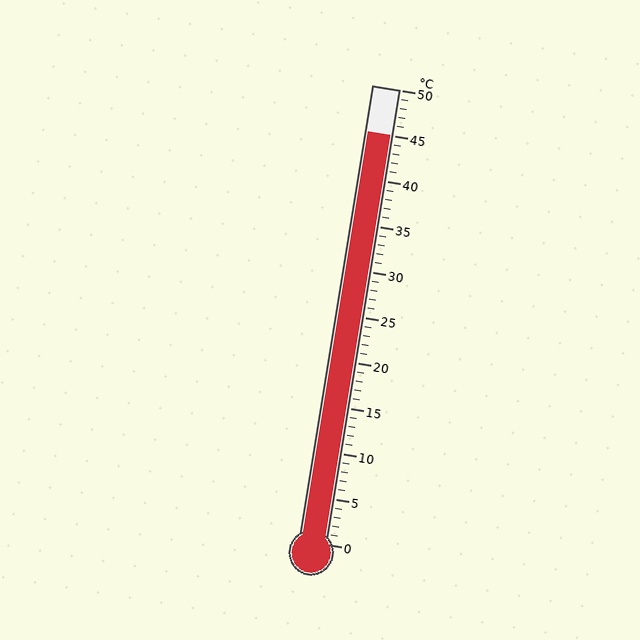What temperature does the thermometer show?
The thermometer shows approximately 45°C.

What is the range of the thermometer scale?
The thermometer scale ranges from 0°C to 50°C.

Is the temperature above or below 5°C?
The temperature is above 5°C.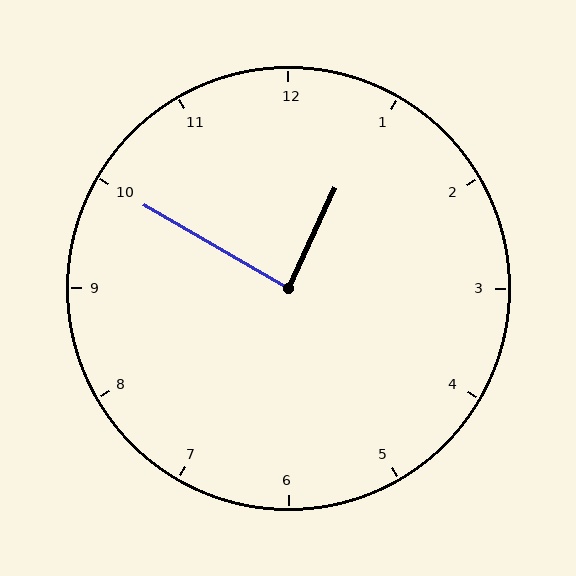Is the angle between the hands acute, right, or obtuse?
It is right.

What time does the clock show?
12:50.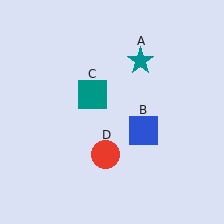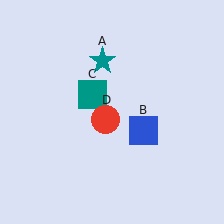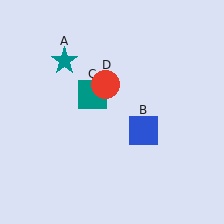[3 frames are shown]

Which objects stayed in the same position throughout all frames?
Blue square (object B) and teal square (object C) remained stationary.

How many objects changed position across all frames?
2 objects changed position: teal star (object A), red circle (object D).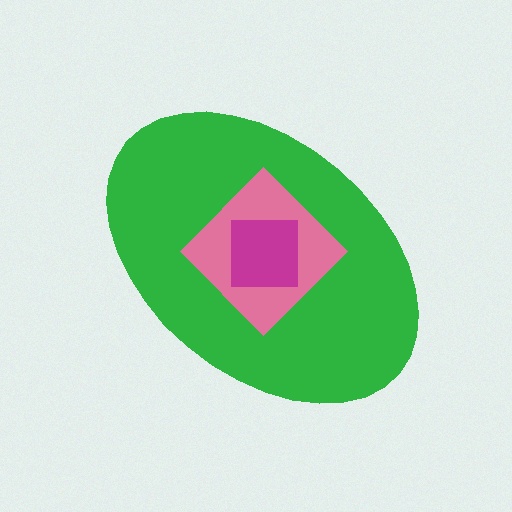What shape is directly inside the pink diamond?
The magenta square.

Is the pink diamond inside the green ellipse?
Yes.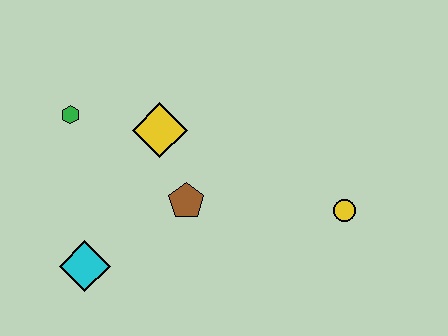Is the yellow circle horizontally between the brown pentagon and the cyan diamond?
No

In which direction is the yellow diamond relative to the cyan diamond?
The yellow diamond is above the cyan diamond.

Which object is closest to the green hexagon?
The yellow diamond is closest to the green hexagon.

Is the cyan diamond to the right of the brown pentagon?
No